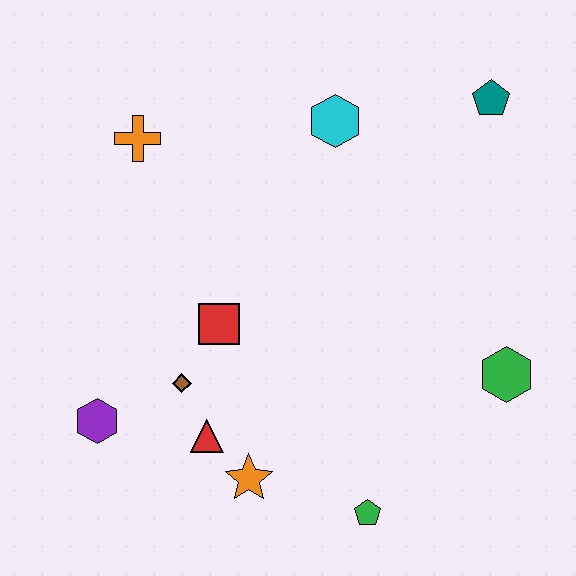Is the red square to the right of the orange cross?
Yes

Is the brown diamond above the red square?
No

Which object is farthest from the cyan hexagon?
The green pentagon is farthest from the cyan hexagon.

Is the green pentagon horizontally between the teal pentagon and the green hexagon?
No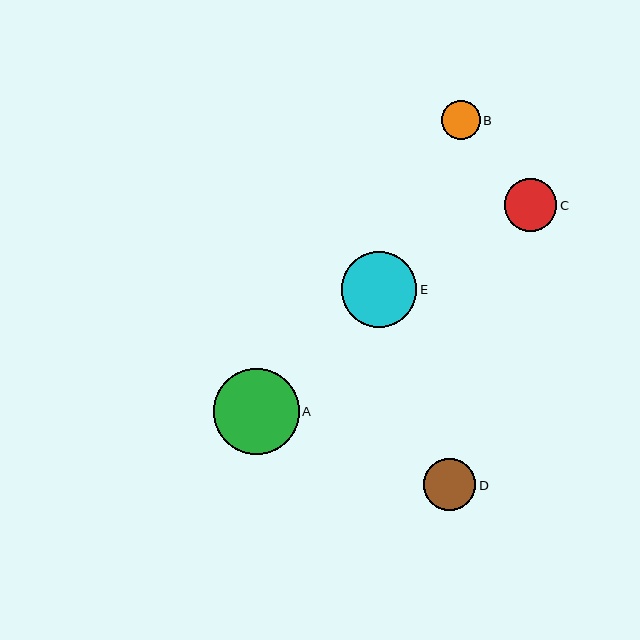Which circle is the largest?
Circle A is the largest with a size of approximately 86 pixels.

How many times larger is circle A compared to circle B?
Circle A is approximately 2.2 times the size of circle B.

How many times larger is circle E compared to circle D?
Circle E is approximately 1.4 times the size of circle D.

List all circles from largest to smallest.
From largest to smallest: A, E, D, C, B.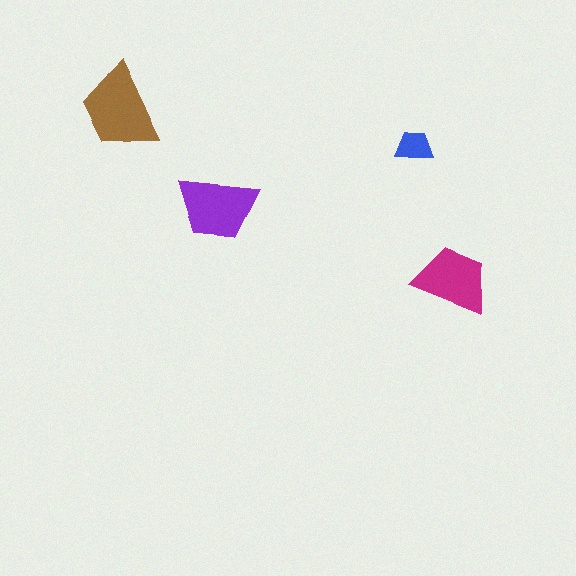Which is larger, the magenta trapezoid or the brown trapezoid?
The brown one.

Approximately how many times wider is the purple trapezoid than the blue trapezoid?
About 2 times wider.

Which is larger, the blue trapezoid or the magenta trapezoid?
The magenta one.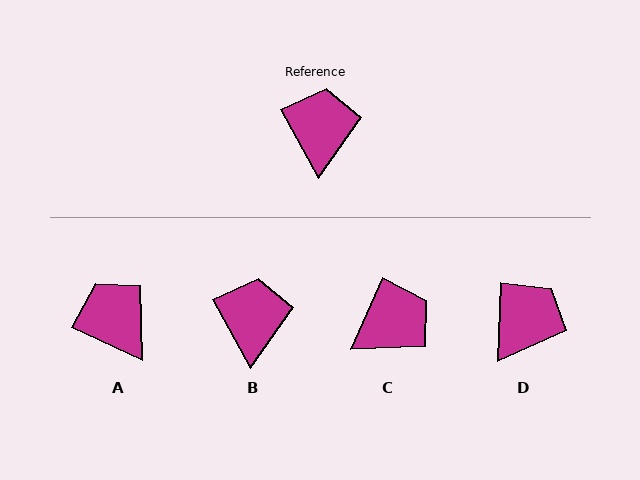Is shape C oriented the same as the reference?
No, it is off by about 52 degrees.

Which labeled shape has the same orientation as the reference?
B.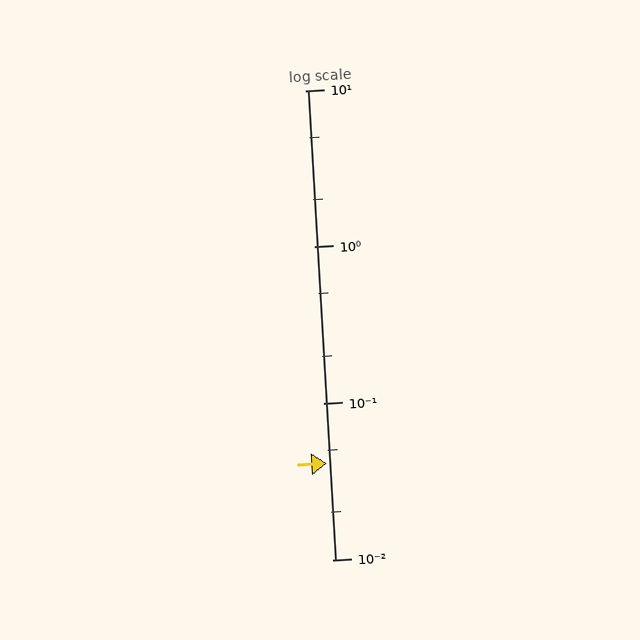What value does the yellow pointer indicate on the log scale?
The pointer indicates approximately 0.041.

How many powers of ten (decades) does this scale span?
The scale spans 3 decades, from 0.01 to 10.